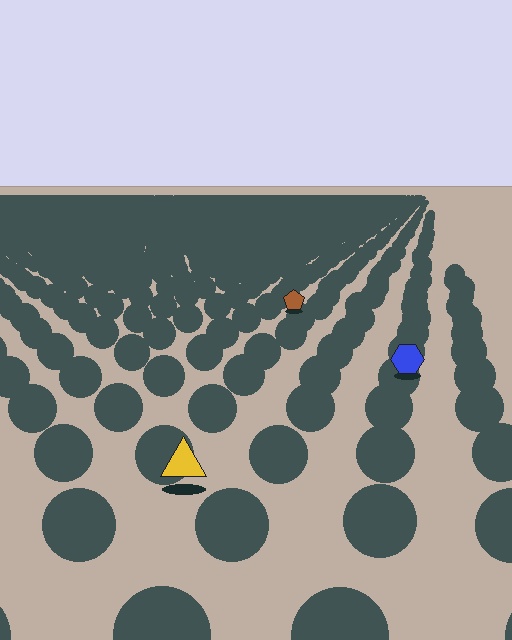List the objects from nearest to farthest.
From nearest to farthest: the yellow triangle, the blue hexagon, the brown pentagon.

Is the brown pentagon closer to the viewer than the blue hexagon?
No. The blue hexagon is closer — you can tell from the texture gradient: the ground texture is coarser near it.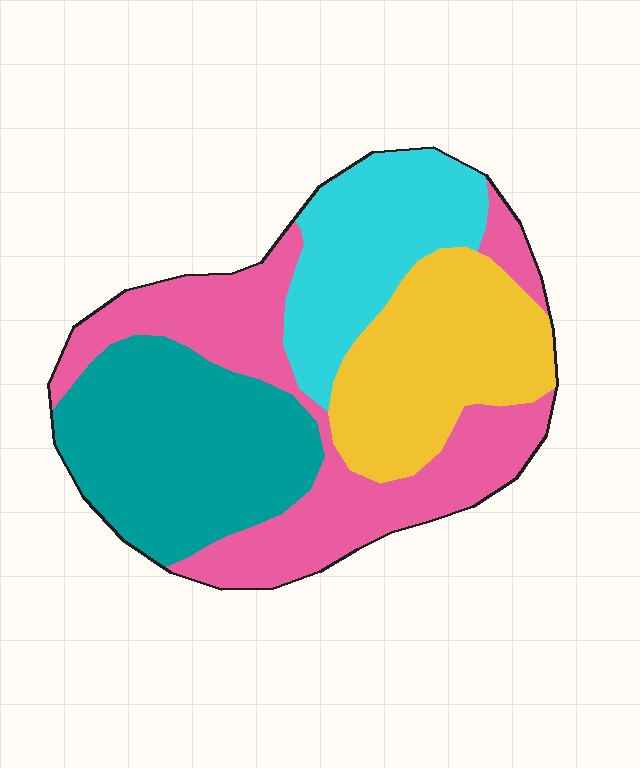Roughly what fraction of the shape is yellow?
Yellow covers 22% of the shape.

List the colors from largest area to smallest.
From largest to smallest: pink, teal, yellow, cyan.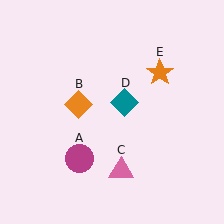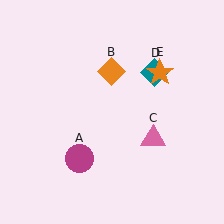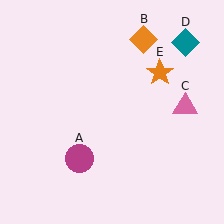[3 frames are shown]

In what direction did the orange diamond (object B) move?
The orange diamond (object B) moved up and to the right.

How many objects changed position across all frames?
3 objects changed position: orange diamond (object B), pink triangle (object C), teal diamond (object D).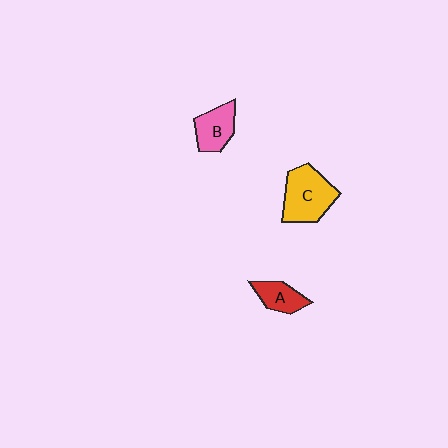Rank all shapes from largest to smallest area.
From largest to smallest: C (yellow), B (pink), A (red).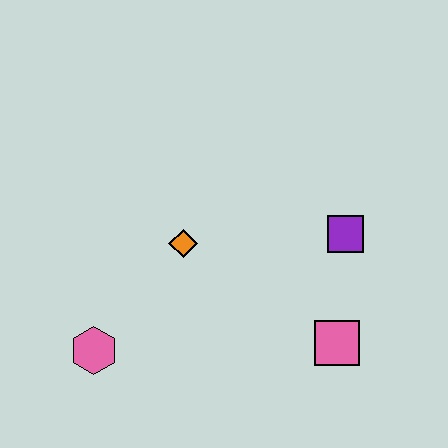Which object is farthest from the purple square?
The pink hexagon is farthest from the purple square.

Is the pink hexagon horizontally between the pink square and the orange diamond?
No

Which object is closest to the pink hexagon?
The orange diamond is closest to the pink hexagon.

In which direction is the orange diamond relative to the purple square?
The orange diamond is to the left of the purple square.